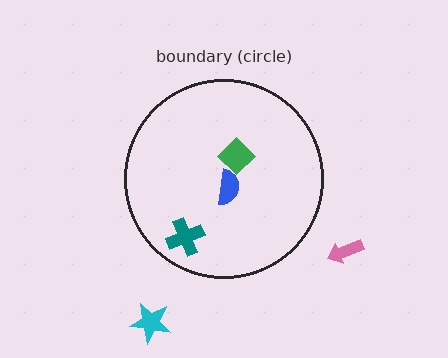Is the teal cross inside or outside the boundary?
Inside.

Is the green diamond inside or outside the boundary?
Inside.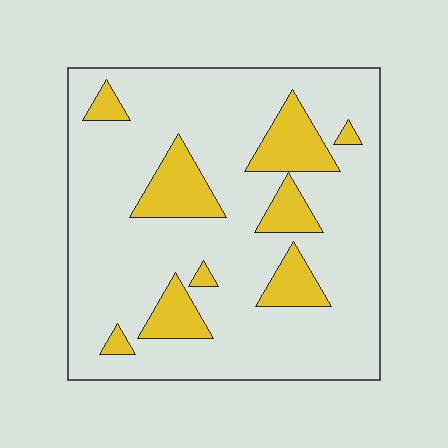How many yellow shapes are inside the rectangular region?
9.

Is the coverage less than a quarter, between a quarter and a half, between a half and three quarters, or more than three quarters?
Less than a quarter.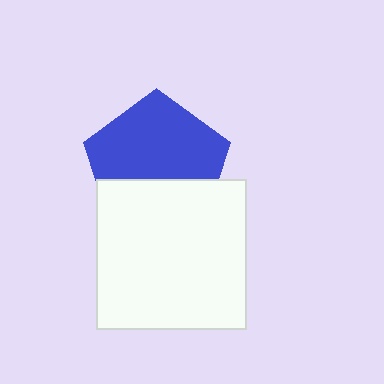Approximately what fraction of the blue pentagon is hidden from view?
Roughly 37% of the blue pentagon is hidden behind the white square.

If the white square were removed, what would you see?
You would see the complete blue pentagon.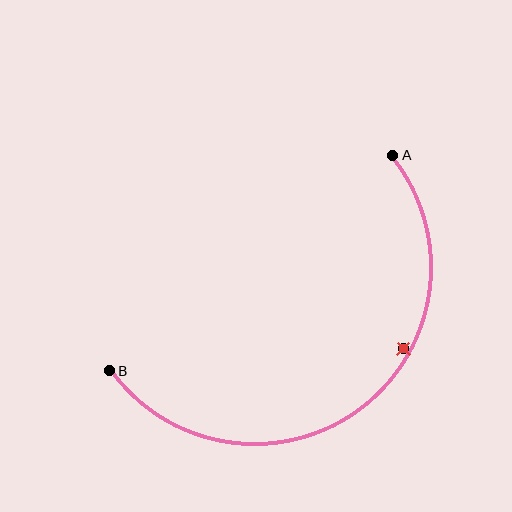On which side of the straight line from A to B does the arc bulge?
The arc bulges below and to the right of the straight line connecting A and B.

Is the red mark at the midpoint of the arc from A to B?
No — the red mark does not lie on the arc at all. It sits slightly inside the curve.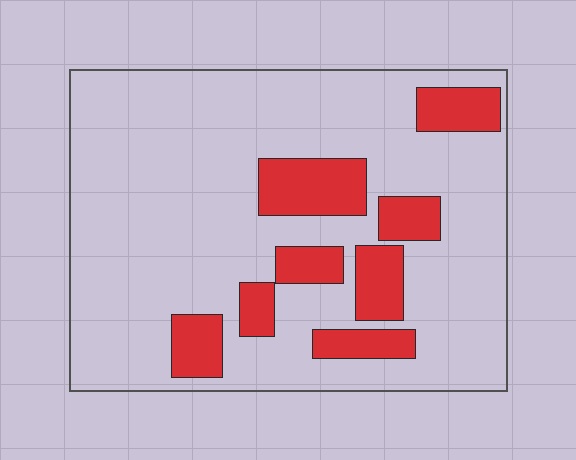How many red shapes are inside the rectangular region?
8.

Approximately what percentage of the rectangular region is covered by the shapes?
Approximately 20%.